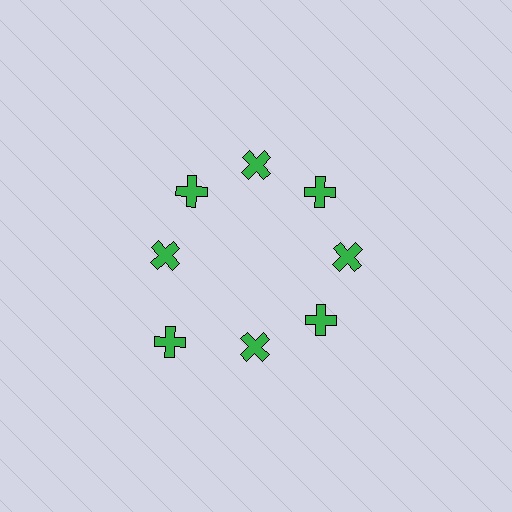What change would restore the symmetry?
The symmetry would be restored by moving it inward, back onto the ring so that all 8 crosses sit at equal angles and equal distance from the center.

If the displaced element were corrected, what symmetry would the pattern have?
It would have 8-fold rotational symmetry — the pattern would map onto itself every 45 degrees.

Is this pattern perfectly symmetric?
No. The 8 green crosses are arranged in a ring, but one element near the 8 o'clock position is pushed outward from the center, breaking the 8-fold rotational symmetry.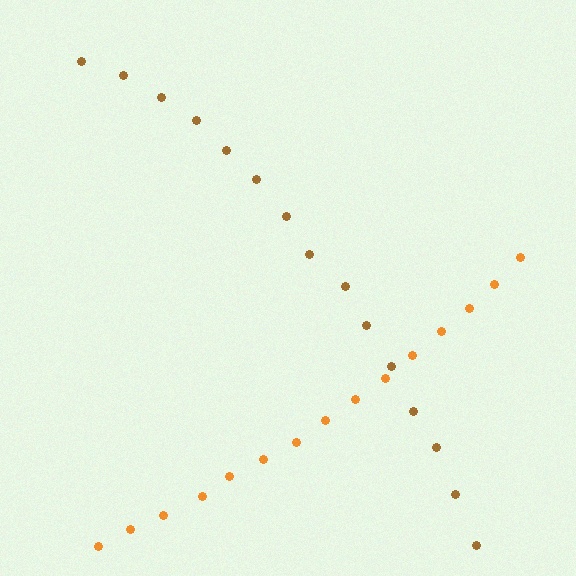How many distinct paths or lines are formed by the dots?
There are 2 distinct paths.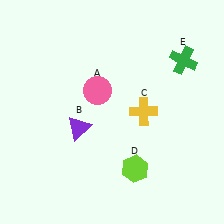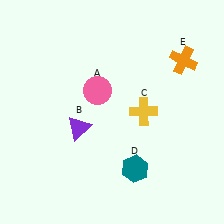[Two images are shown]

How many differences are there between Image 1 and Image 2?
There are 2 differences between the two images.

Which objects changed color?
D changed from lime to teal. E changed from green to orange.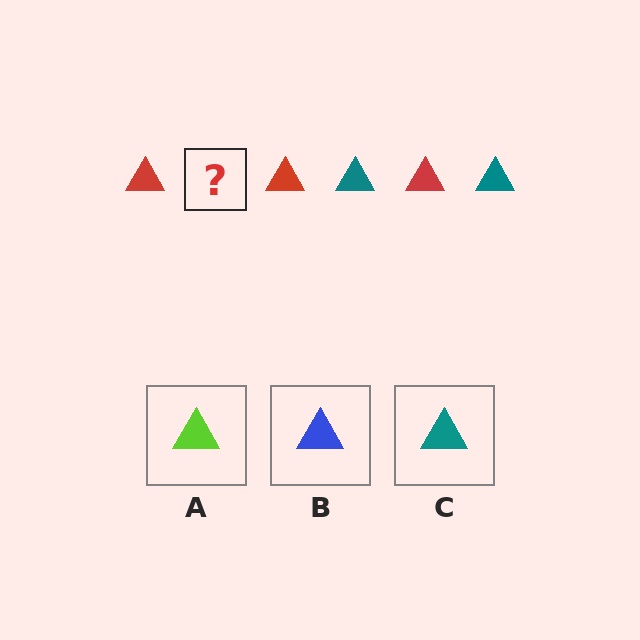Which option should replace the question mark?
Option C.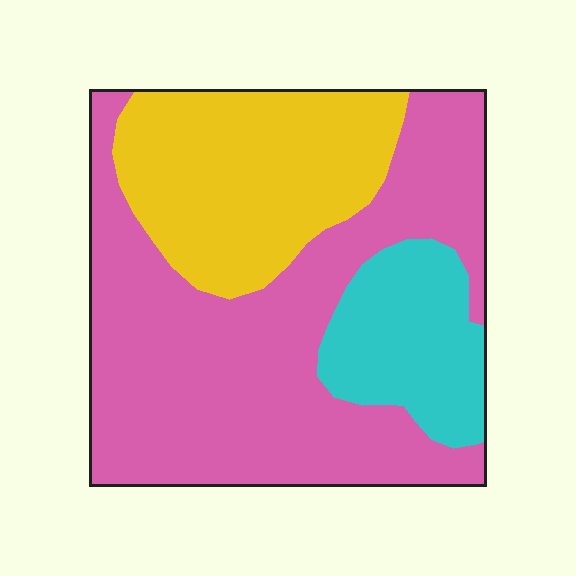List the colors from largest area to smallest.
From largest to smallest: pink, yellow, cyan.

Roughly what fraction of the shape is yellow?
Yellow takes up between a sixth and a third of the shape.